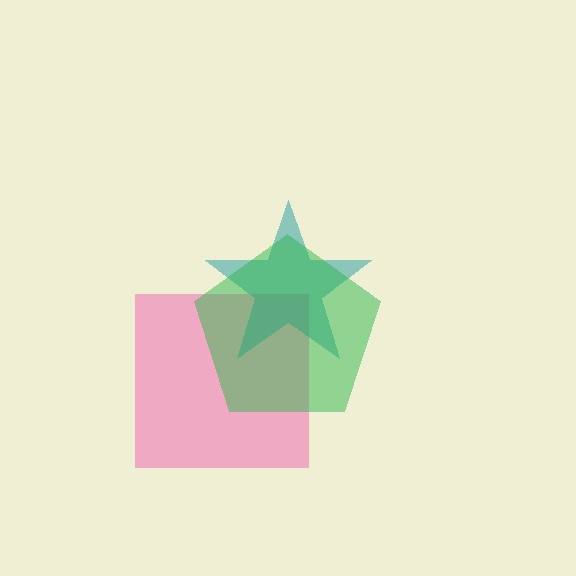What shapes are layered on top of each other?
The layered shapes are: a pink square, a teal star, a green pentagon.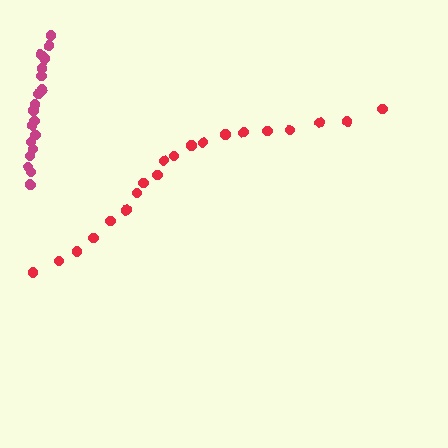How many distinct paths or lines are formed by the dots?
There are 2 distinct paths.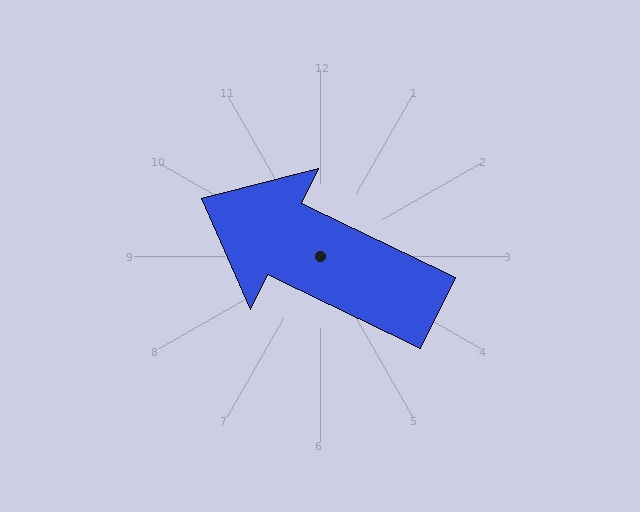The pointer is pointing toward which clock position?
Roughly 10 o'clock.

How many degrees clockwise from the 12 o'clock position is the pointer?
Approximately 296 degrees.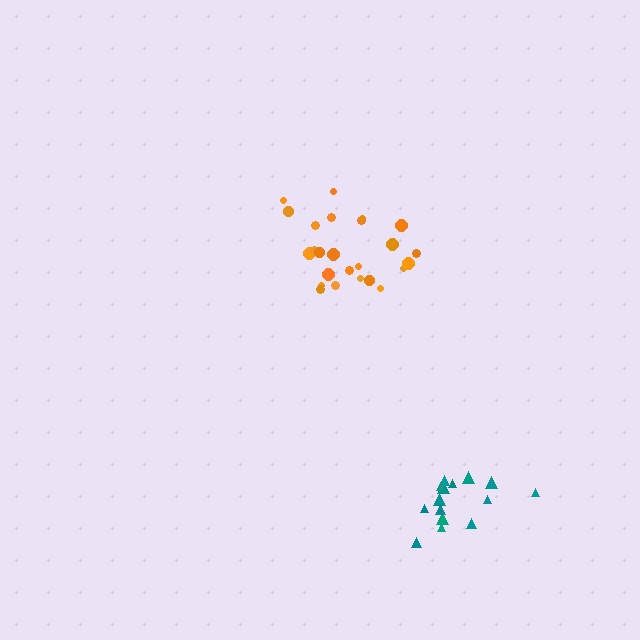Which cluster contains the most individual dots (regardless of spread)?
Orange (26).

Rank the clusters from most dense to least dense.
teal, orange.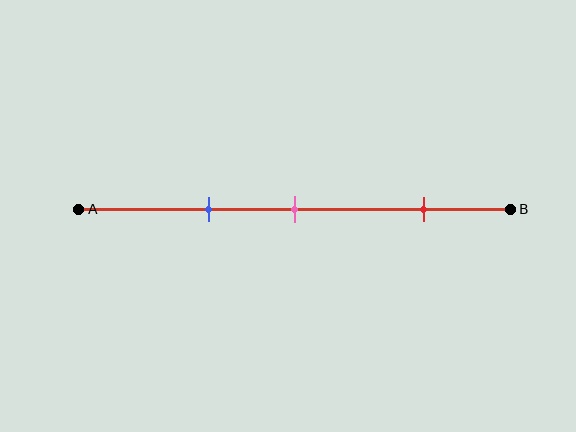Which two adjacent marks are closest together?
The blue and pink marks are the closest adjacent pair.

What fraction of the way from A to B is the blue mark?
The blue mark is approximately 30% (0.3) of the way from A to B.